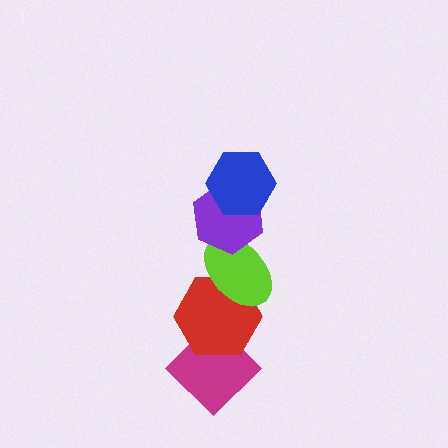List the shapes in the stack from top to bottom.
From top to bottom: the blue hexagon, the purple hexagon, the lime ellipse, the red hexagon, the magenta diamond.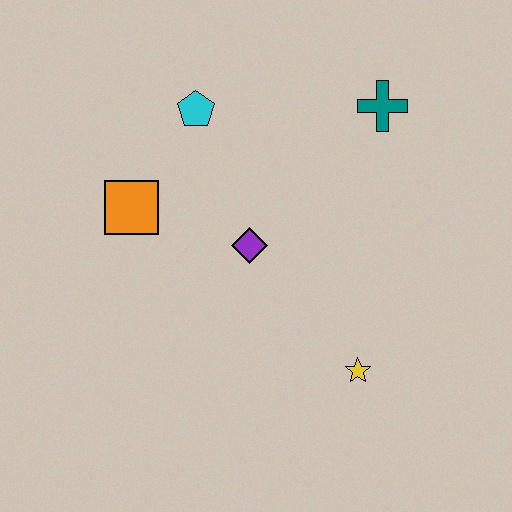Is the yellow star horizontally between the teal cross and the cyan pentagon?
Yes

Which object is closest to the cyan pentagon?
The orange square is closest to the cyan pentagon.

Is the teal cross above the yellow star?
Yes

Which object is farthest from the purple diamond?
The teal cross is farthest from the purple diamond.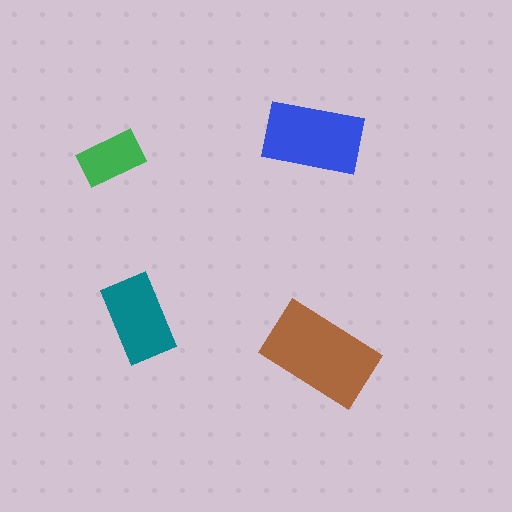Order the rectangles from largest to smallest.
the brown one, the blue one, the teal one, the green one.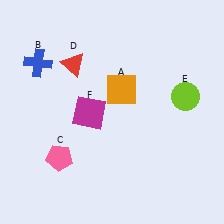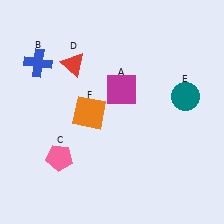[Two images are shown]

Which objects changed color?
A changed from orange to magenta. E changed from lime to teal. F changed from magenta to orange.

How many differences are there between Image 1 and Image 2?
There are 3 differences between the two images.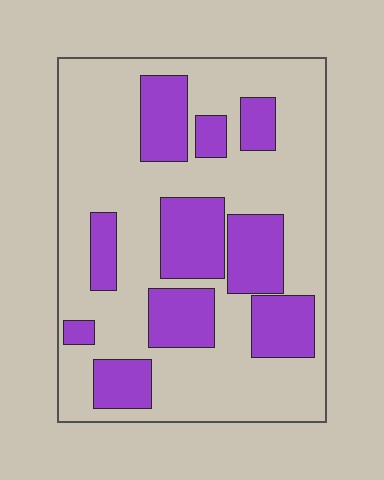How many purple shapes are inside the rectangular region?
10.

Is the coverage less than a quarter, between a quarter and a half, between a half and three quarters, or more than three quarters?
Between a quarter and a half.